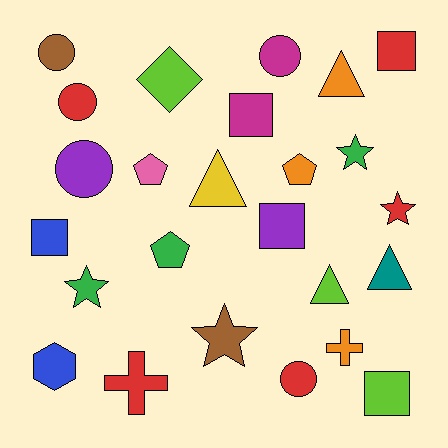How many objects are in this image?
There are 25 objects.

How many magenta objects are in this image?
There are 2 magenta objects.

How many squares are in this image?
There are 5 squares.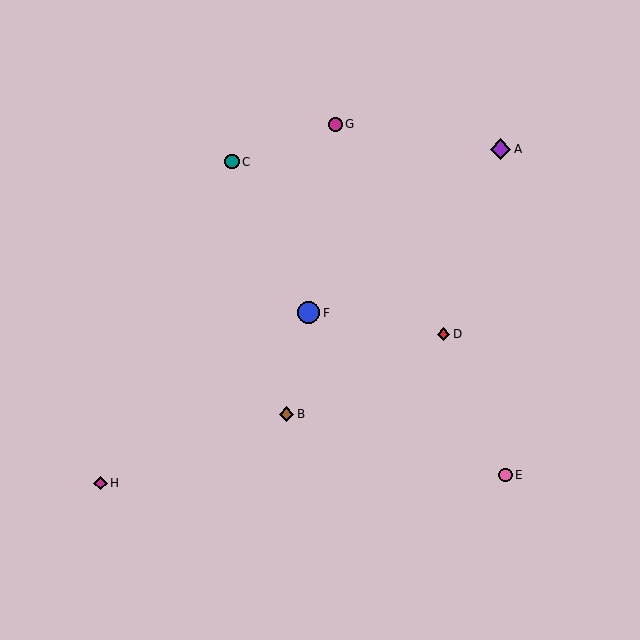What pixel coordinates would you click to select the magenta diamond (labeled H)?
Click at (101, 483) to select the magenta diamond H.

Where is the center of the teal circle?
The center of the teal circle is at (232, 162).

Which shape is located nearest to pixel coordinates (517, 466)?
The pink circle (labeled E) at (506, 475) is nearest to that location.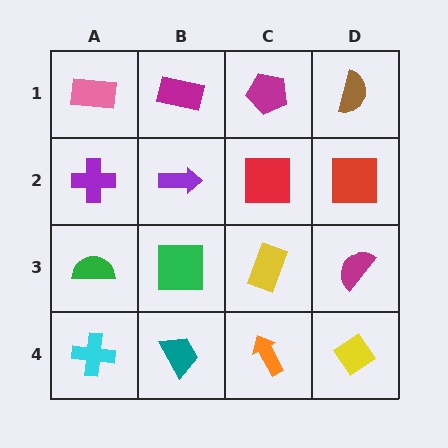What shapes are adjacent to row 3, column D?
A red square (row 2, column D), a yellow diamond (row 4, column D), a yellow rectangle (row 3, column C).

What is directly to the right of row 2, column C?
A red square.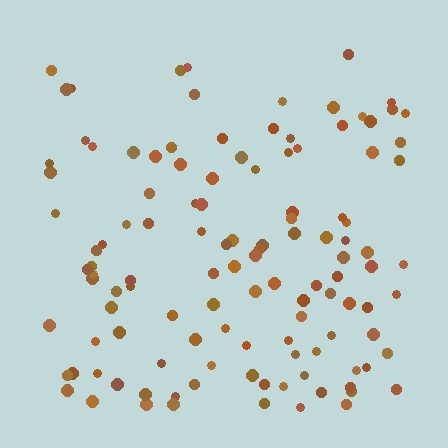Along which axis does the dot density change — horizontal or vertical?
Vertical.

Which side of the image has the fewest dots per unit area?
The top.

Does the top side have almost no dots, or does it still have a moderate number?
Still a moderate number, just noticeably fewer than the bottom.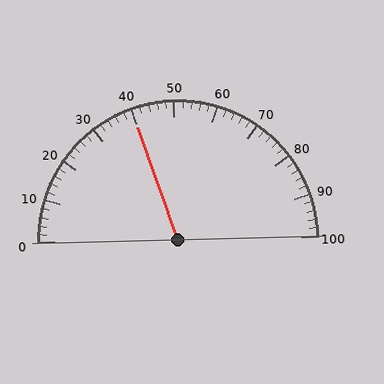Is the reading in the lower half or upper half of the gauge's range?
The reading is in the lower half of the range (0 to 100).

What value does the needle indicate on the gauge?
The needle indicates approximately 40.